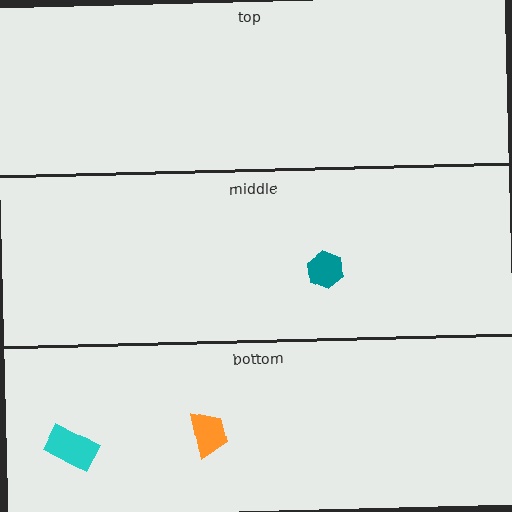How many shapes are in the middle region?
1.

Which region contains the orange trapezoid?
The bottom region.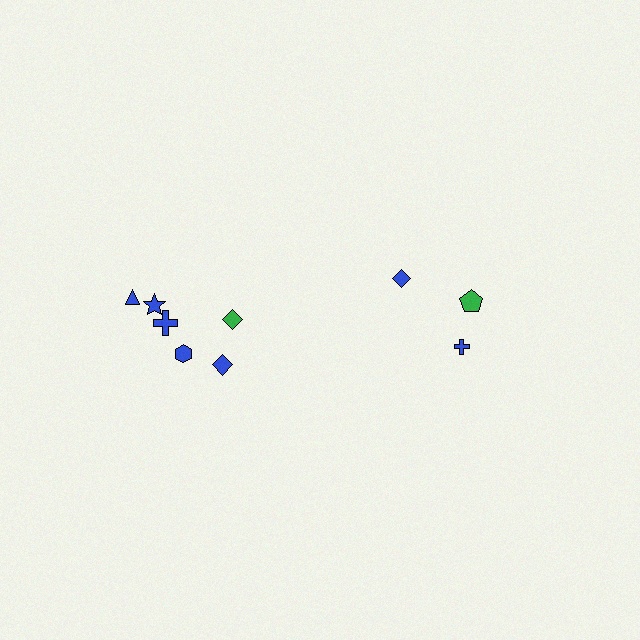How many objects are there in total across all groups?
There are 9 objects.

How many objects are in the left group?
There are 6 objects.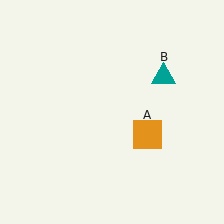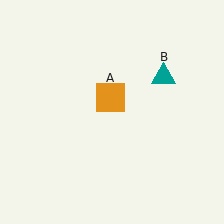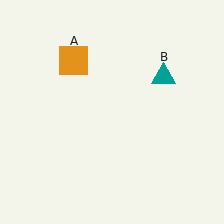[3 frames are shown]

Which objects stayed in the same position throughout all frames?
Teal triangle (object B) remained stationary.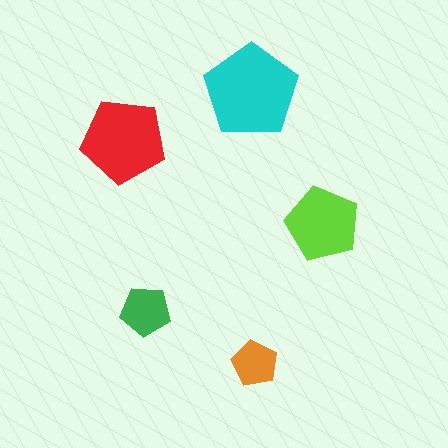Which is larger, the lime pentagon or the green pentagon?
The lime one.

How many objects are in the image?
There are 5 objects in the image.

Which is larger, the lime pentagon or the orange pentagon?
The lime one.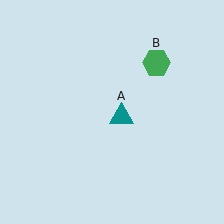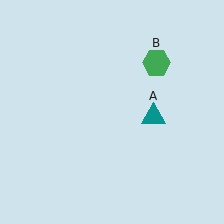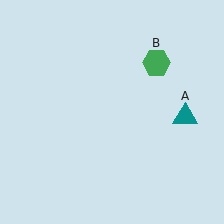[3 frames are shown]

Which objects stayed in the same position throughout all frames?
Green hexagon (object B) remained stationary.